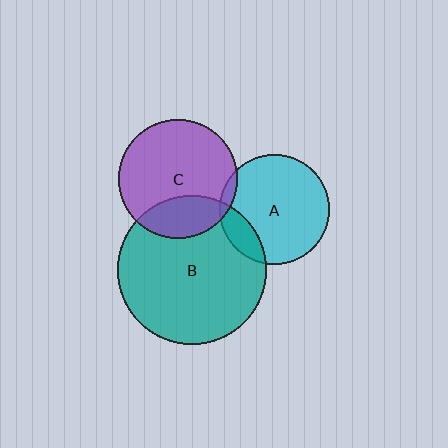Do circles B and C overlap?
Yes.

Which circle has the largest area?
Circle B (teal).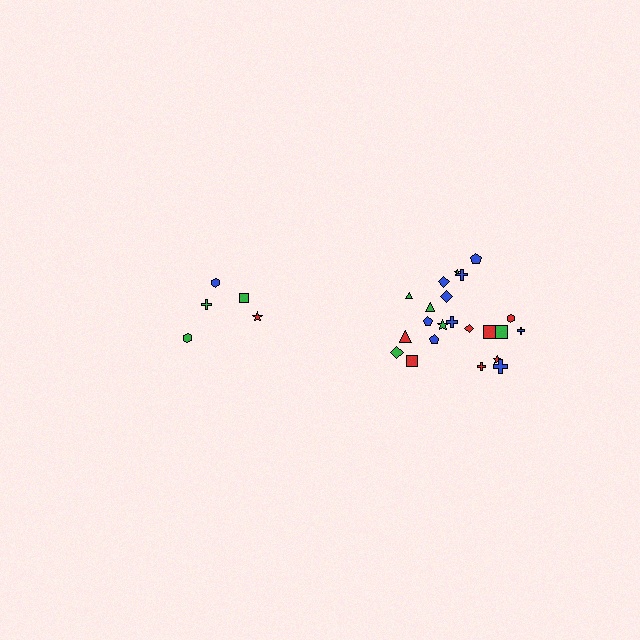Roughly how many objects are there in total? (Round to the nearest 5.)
Roughly 25 objects in total.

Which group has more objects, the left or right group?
The right group.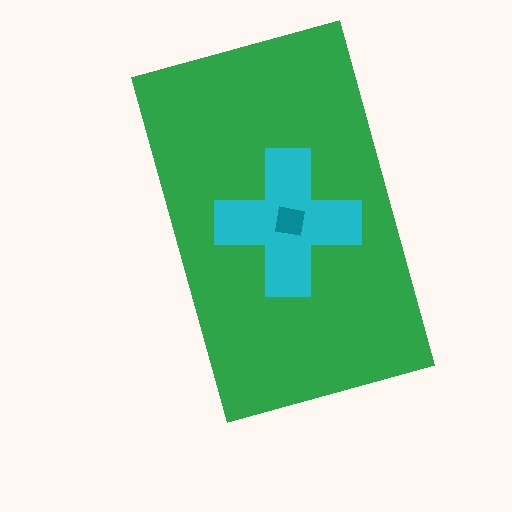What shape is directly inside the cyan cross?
The teal square.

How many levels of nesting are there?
3.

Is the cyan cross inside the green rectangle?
Yes.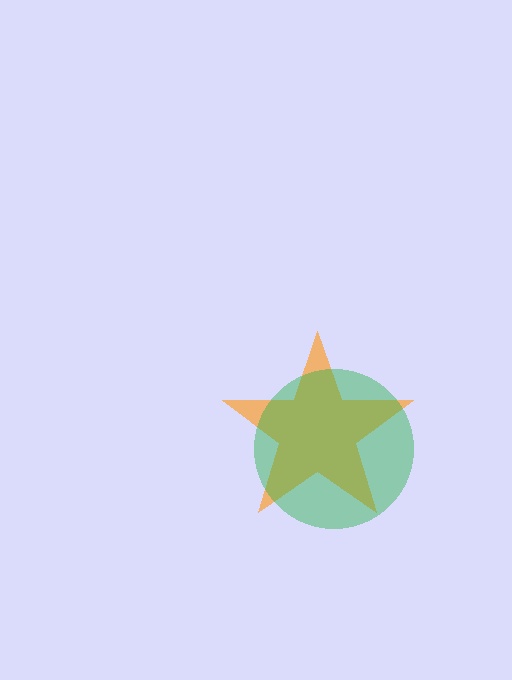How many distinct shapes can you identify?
There are 2 distinct shapes: an orange star, a green circle.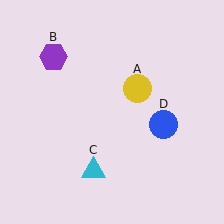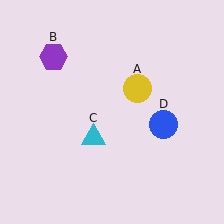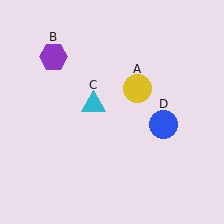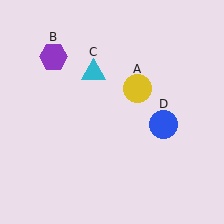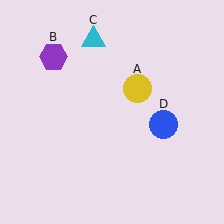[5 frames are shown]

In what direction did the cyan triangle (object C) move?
The cyan triangle (object C) moved up.